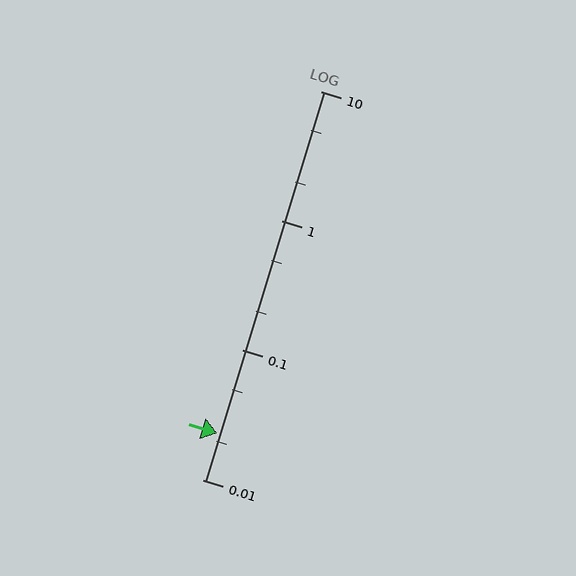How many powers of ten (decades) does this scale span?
The scale spans 3 decades, from 0.01 to 10.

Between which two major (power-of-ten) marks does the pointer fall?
The pointer is between 0.01 and 0.1.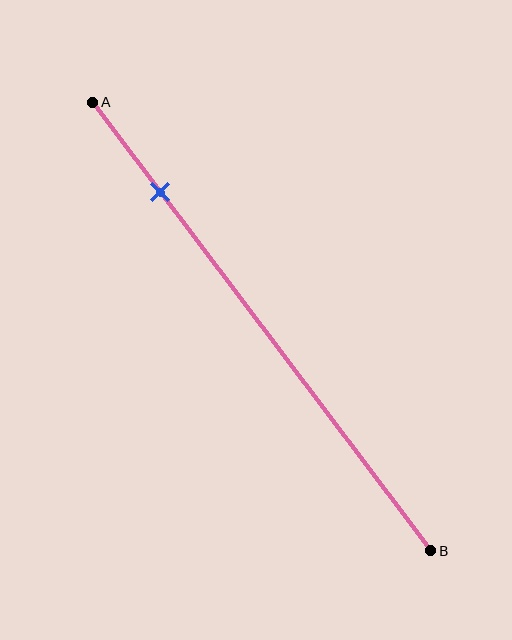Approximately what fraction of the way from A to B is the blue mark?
The blue mark is approximately 20% of the way from A to B.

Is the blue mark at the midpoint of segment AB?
No, the mark is at about 20% from A, not at the 50% midpoint.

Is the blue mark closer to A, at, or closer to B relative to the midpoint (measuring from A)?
The blue mark is closer to point A than the midpoint of segment AB.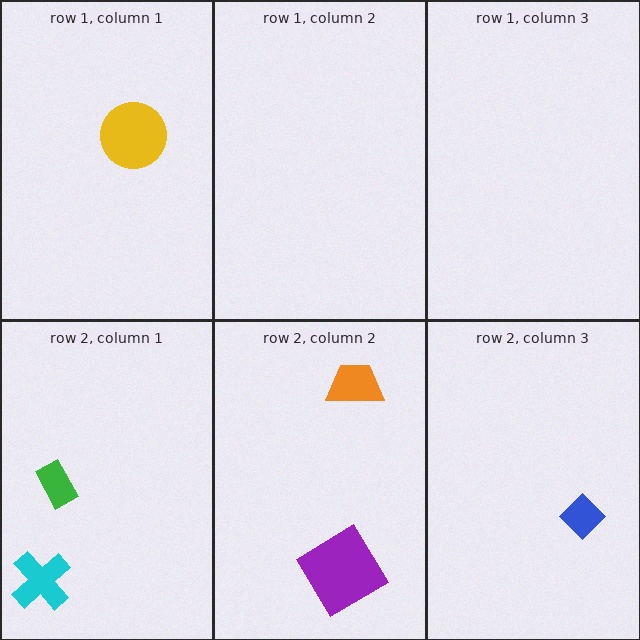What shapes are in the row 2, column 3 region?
The blue diamond.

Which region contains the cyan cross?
The row 2, column 1 region.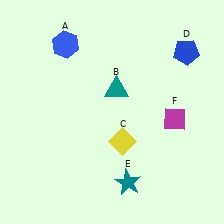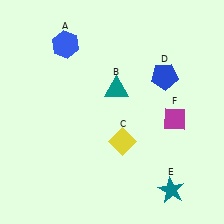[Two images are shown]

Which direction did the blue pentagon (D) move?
The blue pentagon (D) moved down.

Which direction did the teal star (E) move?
The teal star (E) moved right.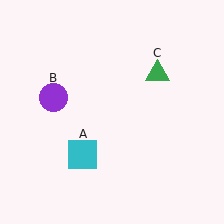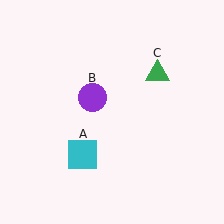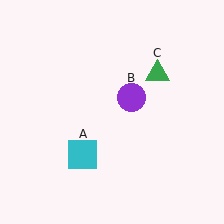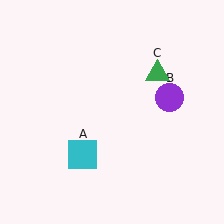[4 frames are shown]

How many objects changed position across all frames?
1 object changed position: purple circle (object B).